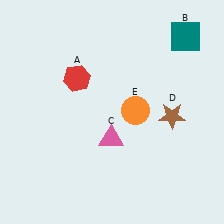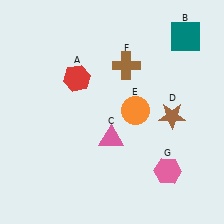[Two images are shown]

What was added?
A brown cross (F), a pink hexagon (G) were added in Image 2.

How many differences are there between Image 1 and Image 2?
There are 2 differences between the two images.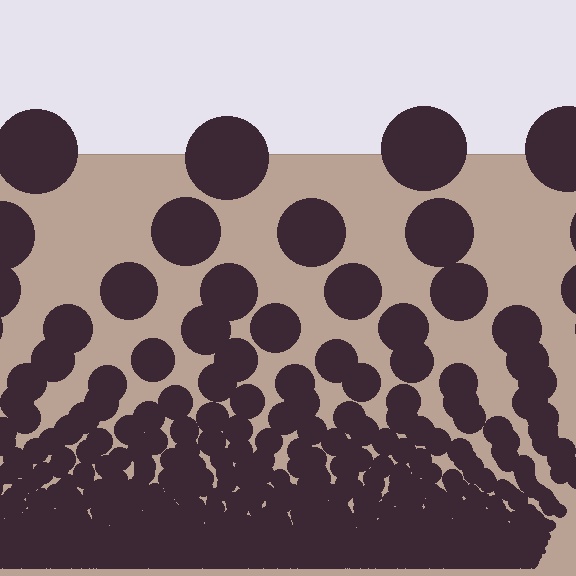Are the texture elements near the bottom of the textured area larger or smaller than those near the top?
Smaller. The gradient is inverted — elements near the bottom are smaller and denser.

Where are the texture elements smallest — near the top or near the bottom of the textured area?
Near the bottom.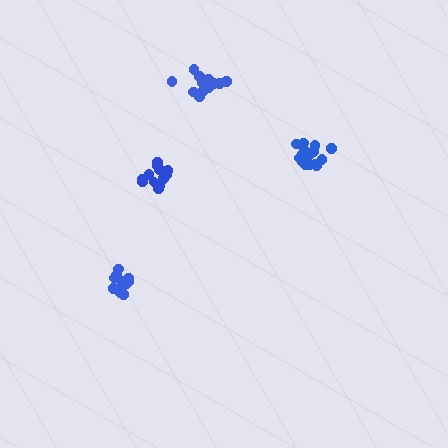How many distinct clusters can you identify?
There are 4 distinct clusters.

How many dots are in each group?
Group 1: 13 dots, Group 2: 14 dots, Group 3: 13 dots, Group 4: 17 dots (57 total).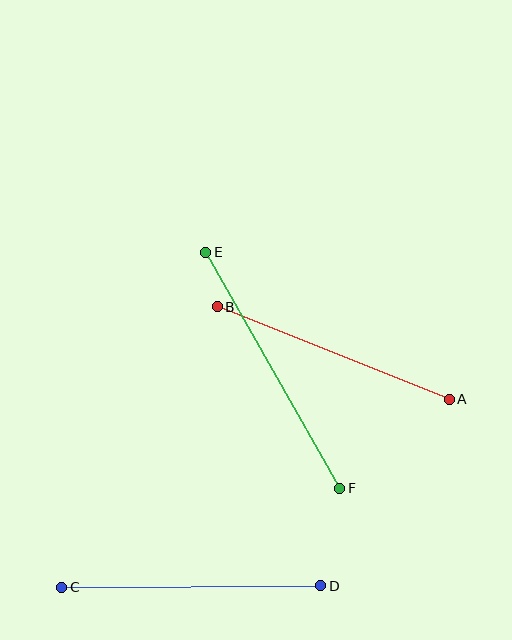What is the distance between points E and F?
The distance is approximately 271 pixels.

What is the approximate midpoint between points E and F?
The midpoint is at approximately (273, 370) pixels.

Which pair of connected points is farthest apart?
Points E and F are farthest apart.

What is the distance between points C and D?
The distance is approximately 259 pixels.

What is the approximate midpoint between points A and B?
The midpoint is at approximately (333, 353) pixels.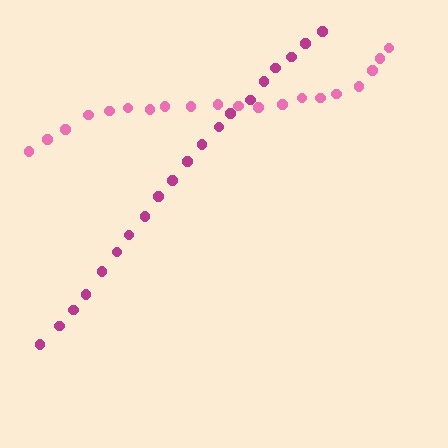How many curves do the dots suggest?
There are 2 distinct paths.